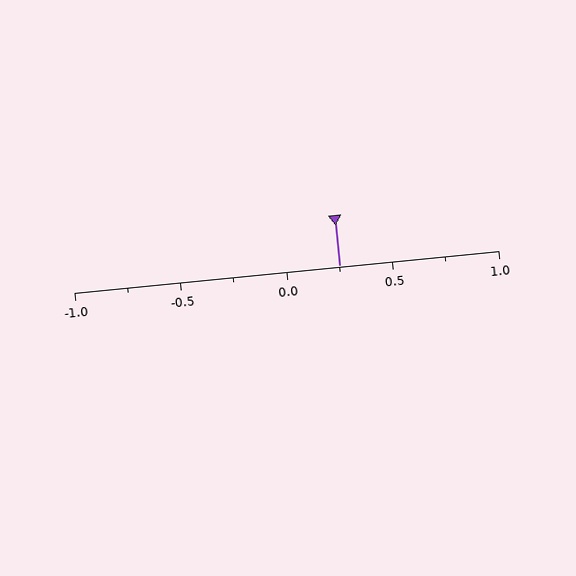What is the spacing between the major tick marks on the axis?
The major ticks are spaced 0.5 apart.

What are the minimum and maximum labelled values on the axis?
The axis runs from -1.0 to 1.0.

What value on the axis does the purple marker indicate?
The marker indicates approximately 0.25.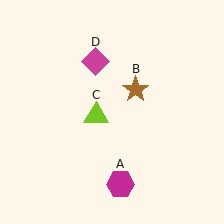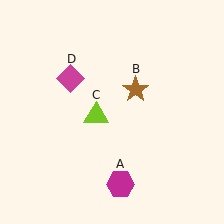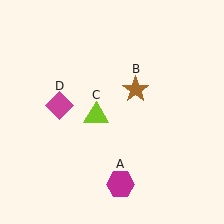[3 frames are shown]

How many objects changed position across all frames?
1 object changed position: magenta diamond (object D).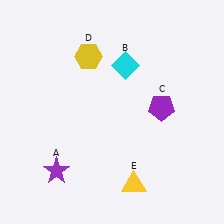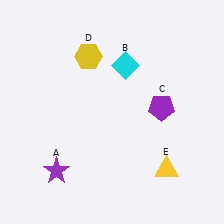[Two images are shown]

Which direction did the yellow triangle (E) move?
The yellow triangle (E) moved right.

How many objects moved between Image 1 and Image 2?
1 object moved between the two images.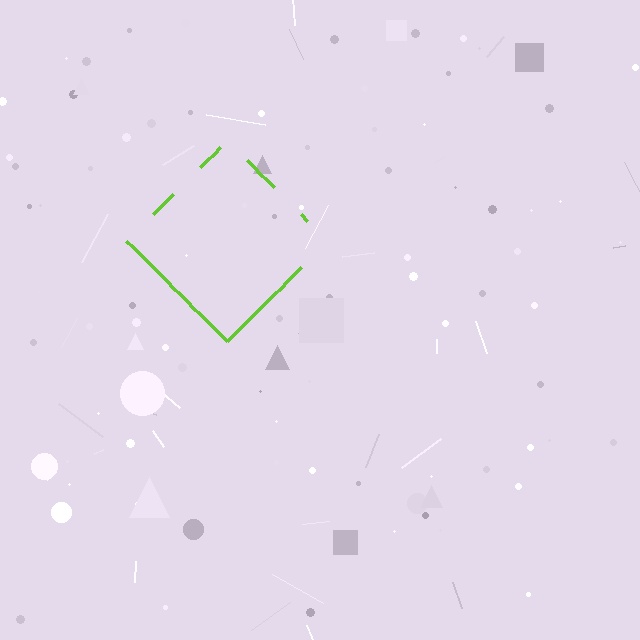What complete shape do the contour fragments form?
The contour fragments form a diamond.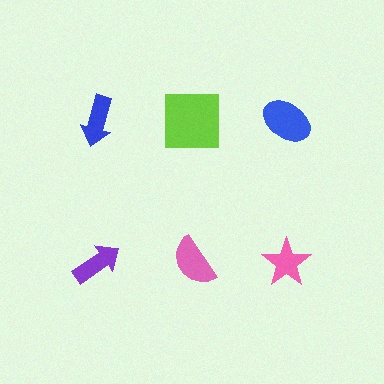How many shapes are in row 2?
3 shapes.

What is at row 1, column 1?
A blue arrow.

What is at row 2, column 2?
A pink semicircle.